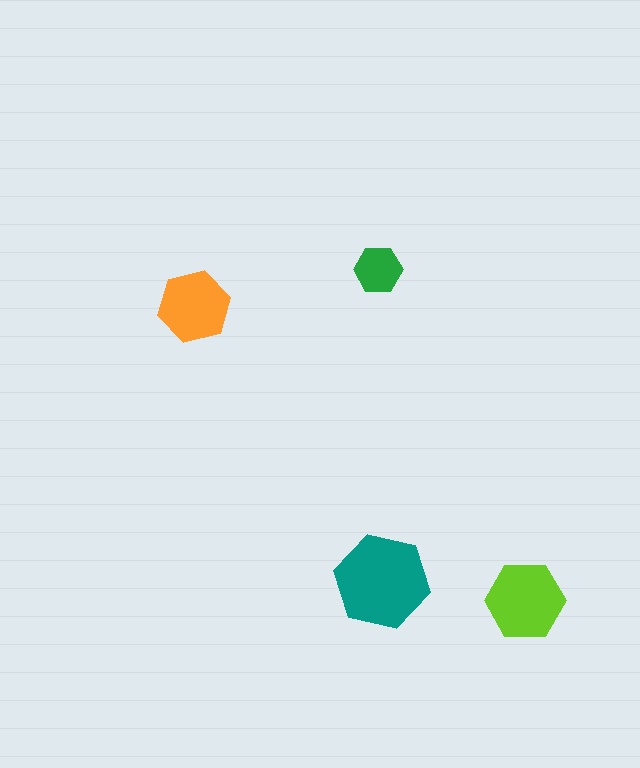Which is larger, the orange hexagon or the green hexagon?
The orange one.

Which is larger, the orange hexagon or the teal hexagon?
The teal one.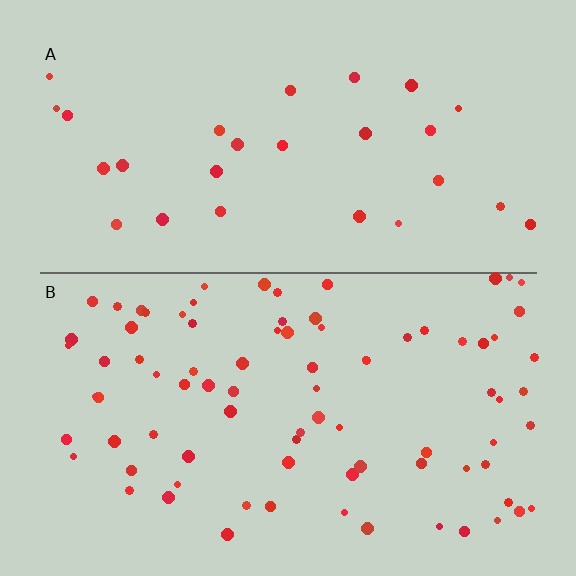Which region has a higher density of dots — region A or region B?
B (the bottom).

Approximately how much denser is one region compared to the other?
Approximately 3.1× — region B over region A.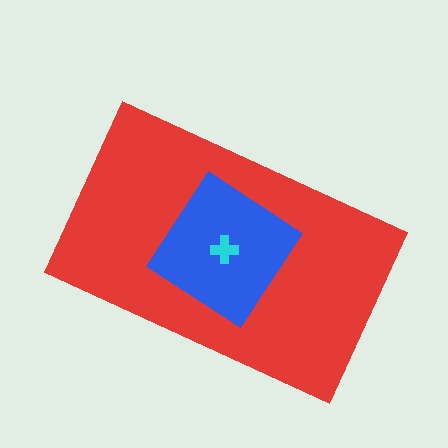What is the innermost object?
The cyan cross.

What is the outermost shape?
The red rectangle.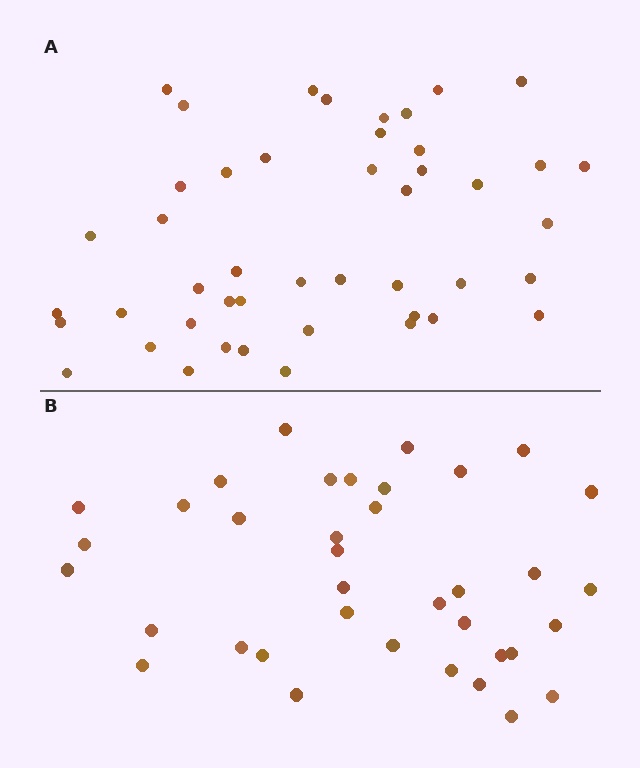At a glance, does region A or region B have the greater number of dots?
Region A (the top region) has more dots.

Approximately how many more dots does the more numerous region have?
Region A has roughly 8 or so more dots than region B.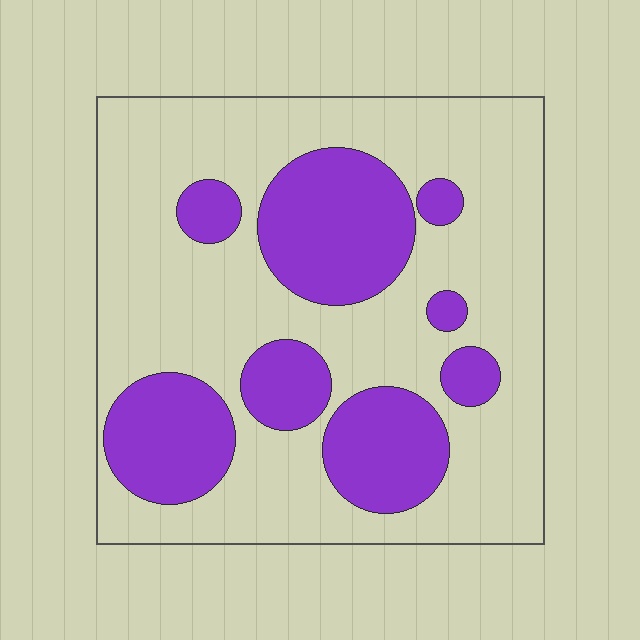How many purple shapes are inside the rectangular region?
8.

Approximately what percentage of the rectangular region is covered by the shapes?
Approximately 30%.